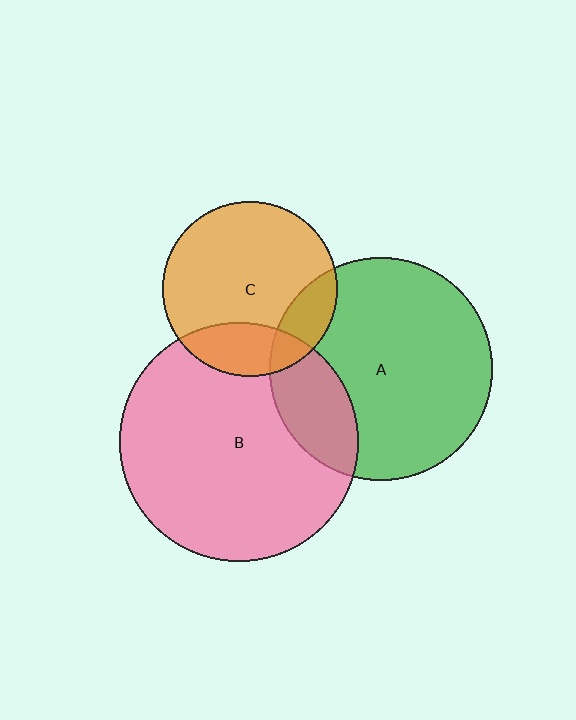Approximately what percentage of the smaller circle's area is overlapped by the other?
Approximately 20%.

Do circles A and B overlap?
Yes.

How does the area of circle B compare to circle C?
Approximately 1.9 times.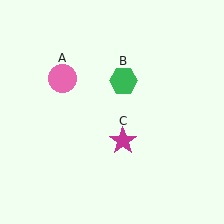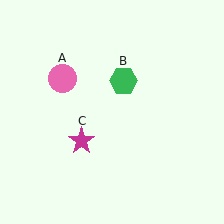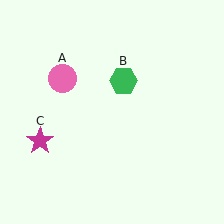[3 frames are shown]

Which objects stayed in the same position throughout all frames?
Pink circle (object A) and green hexagon (object B) remained stationary.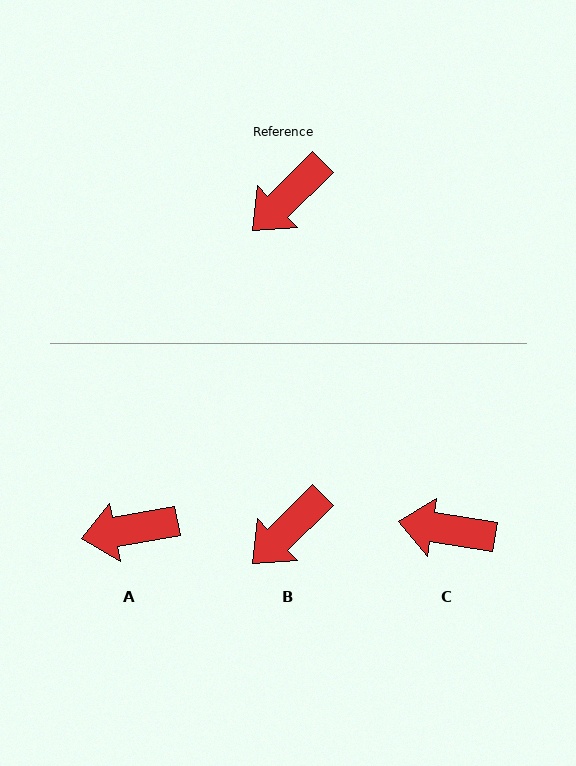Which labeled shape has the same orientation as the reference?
B.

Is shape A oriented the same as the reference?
No, it is off by about 34 degrees.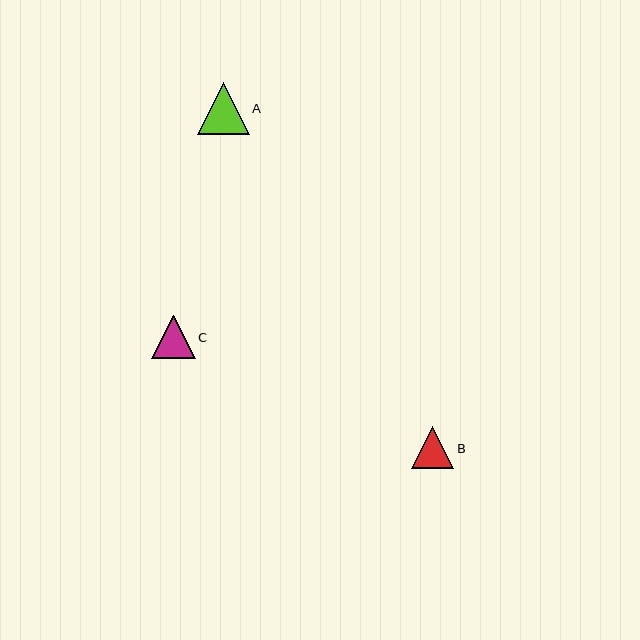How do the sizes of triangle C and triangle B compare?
Triangle C and triangle B are approximately the same size.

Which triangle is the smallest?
Triangle B is the smallest with a size of approximately 42 pixels.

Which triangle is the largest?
Triangle A is the largest with a size of approximately 51 pixels.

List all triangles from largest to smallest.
From largest to smallest: A, C, B.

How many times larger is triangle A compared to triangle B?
Triangle A is approximately 1.2 times the size of triangle B.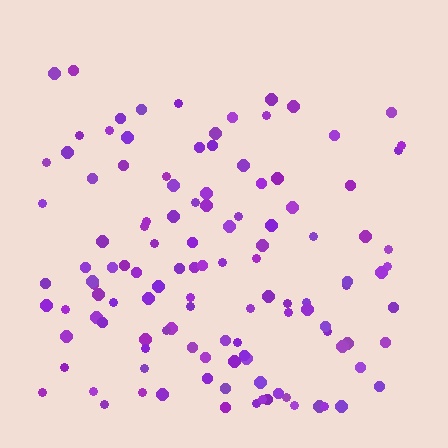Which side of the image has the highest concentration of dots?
The bottom.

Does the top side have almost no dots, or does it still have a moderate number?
Still a moderate number, just noticeably fewer than the bottom.